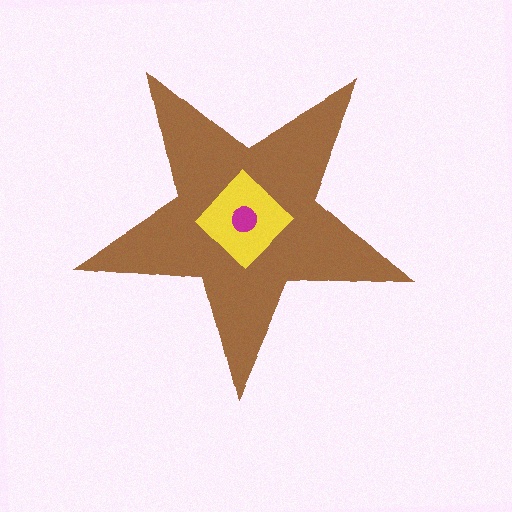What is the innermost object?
The magenta circle.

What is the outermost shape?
The brown star.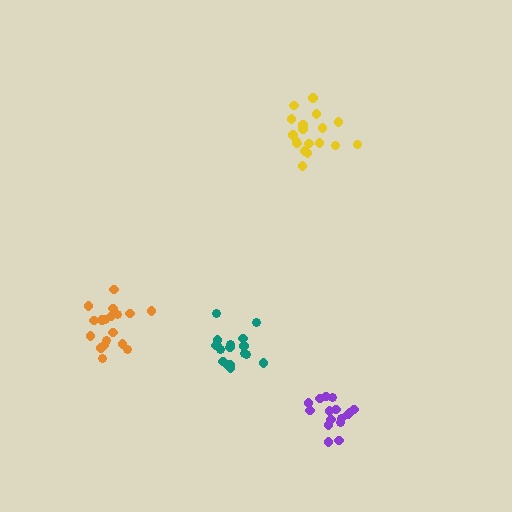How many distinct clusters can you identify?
There are 4 distinct clusters.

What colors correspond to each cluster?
The clusters are colored: purple, yellow, orange, teal.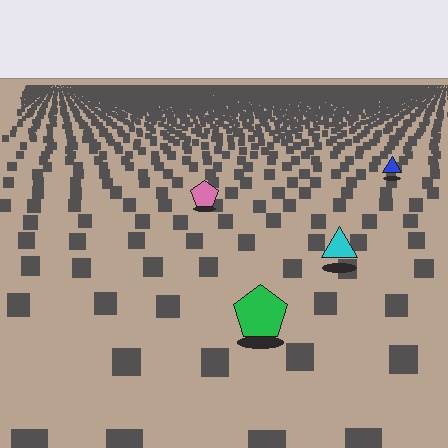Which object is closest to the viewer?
The green pentagon is closest. The texture marks near it are larger and more spread out.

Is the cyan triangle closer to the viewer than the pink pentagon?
Yes. The cyan triangle is closer — you can tell from the texture gradient: the ground texture is coarser near it.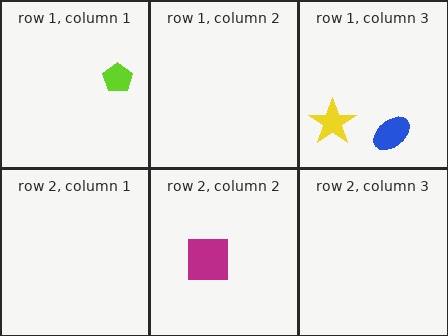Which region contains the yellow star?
The row 1, column 3 region.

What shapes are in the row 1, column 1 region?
The lime pentagon.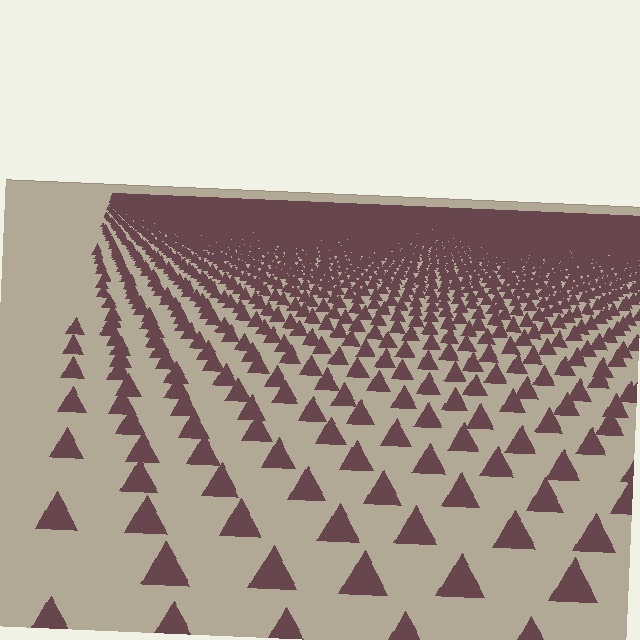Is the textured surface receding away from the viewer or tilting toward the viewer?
The surface is receding away from the viewer. Texture elements get smaller and denser toward the top.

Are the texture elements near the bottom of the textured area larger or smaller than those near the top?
Larger. Near the bottom, elements are closer to the viewer and appear at a bigger on-screen size.